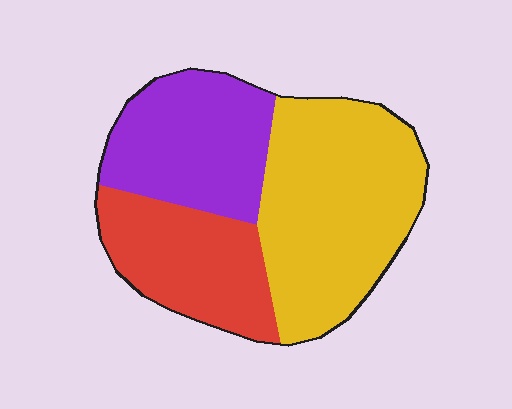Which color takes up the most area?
Yellow, at roughly 45%.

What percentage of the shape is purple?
Purple covers about 30% of the shape.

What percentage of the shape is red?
Red covers around 25% of the shape.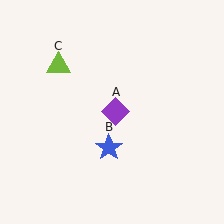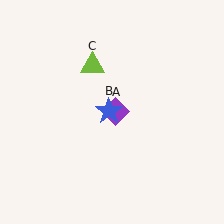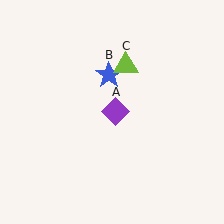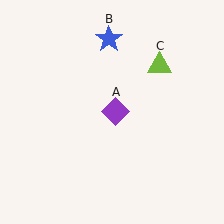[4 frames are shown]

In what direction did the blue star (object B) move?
The blue star (object B) moved up.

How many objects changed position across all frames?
2 objects changed position: blue star (object B), lime triangle (object C).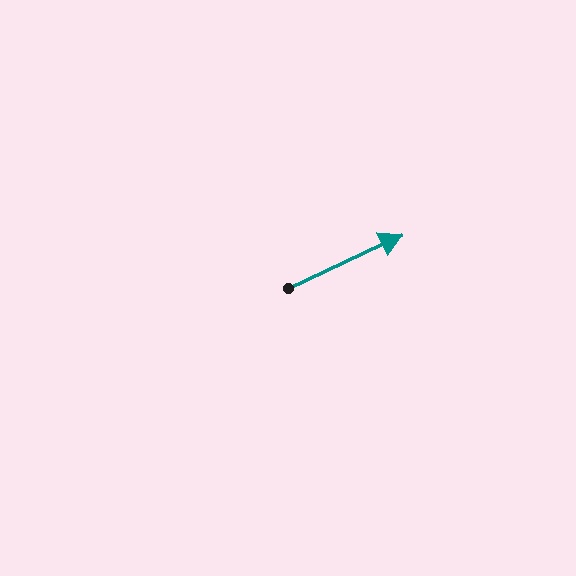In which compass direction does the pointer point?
Northeast.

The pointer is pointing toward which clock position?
Roughly 2 o'clock.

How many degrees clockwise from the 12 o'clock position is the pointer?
Approximately 65 degrees.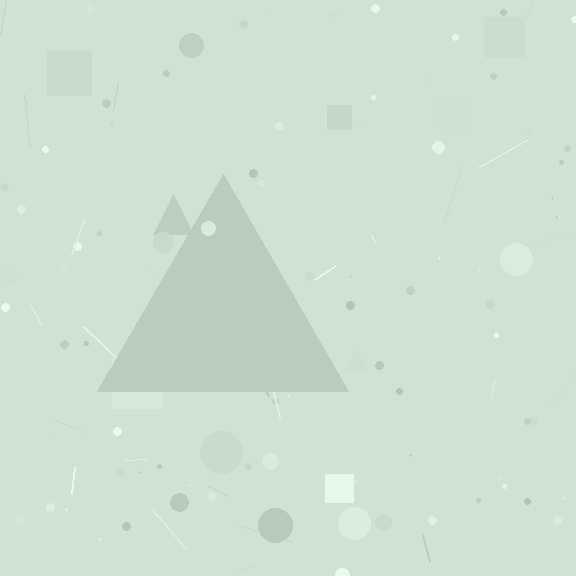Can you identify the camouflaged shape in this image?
The camouflaged shape is a triangle.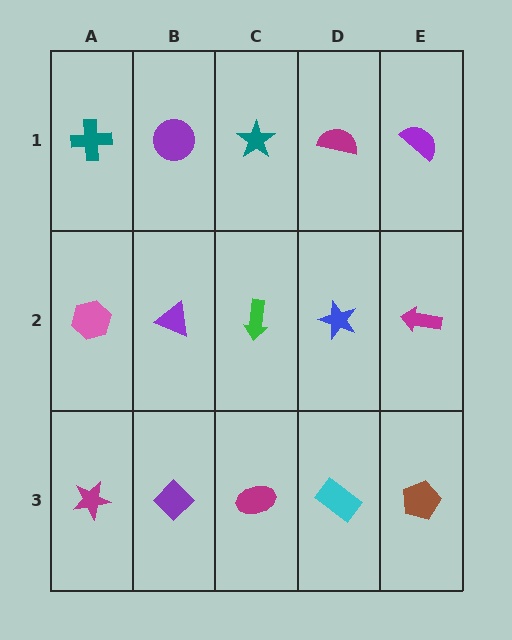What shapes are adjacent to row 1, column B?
A purple triangle (row 2, column B), a teal cross (row 1, column A), a teal star (row 1, column C).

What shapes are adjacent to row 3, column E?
A magenta arrow (row 2, column E), a cyan rectangle (row 3, column D).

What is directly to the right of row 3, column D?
A brown pentagon.